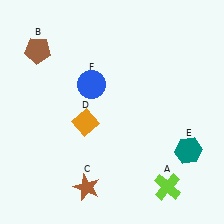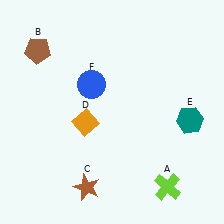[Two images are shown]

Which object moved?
The teal hexagon (E) moved up.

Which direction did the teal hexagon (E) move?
The teal hexagon (E) moved up.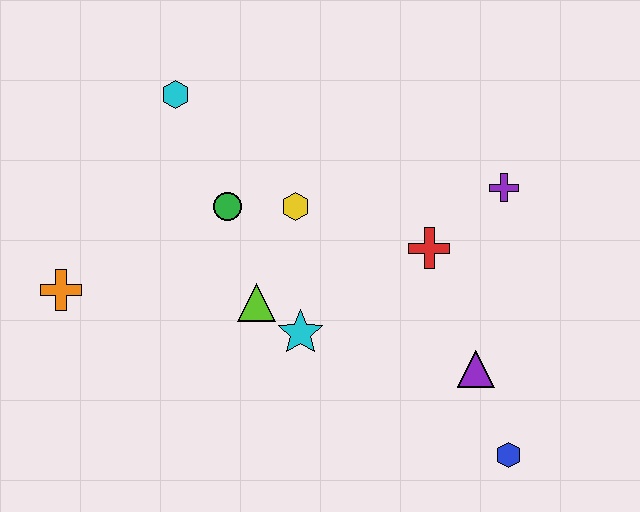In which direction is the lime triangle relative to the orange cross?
The lime triangle is to the right of the orange cross.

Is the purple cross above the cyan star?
Yes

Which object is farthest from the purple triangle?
The orange cross is farthest from the purple triangle.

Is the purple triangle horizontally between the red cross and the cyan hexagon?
No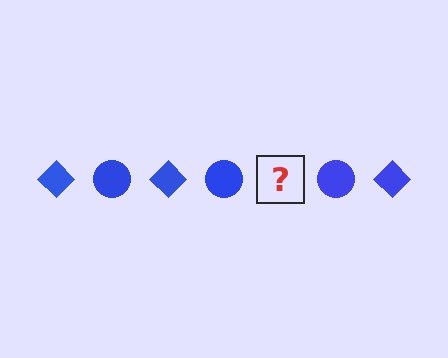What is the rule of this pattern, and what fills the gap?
The rule is that the pattern cycles through diamond, circle shapes in blue. The gap should be filled with a blue diamond.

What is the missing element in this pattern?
The missing element is a blue diamond.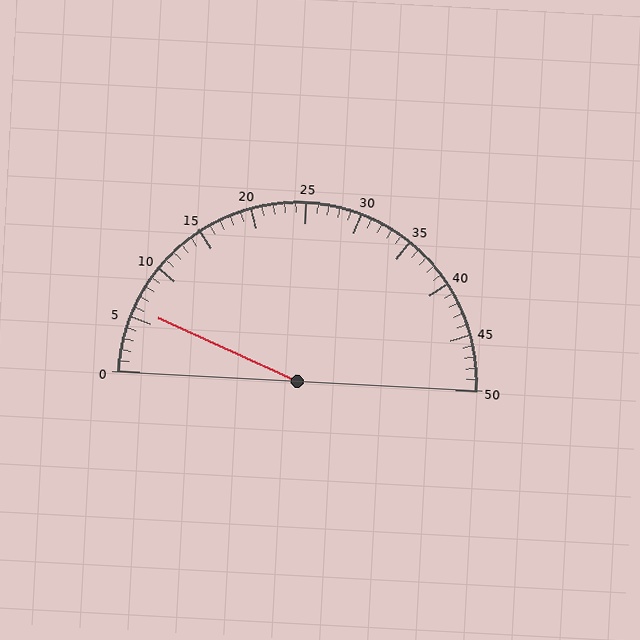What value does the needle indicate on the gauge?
The needle indicates approximately 6.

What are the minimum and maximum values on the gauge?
The gauge ranges from 0 to 50.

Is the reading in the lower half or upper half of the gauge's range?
The reading is in the lower half of the range (0 to 50).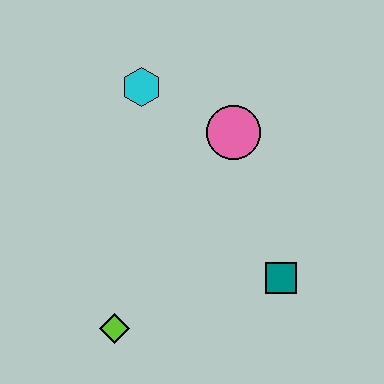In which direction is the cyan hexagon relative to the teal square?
The cyan hexagon is above the teal square.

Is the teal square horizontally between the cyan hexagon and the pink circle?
No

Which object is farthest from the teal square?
The cyan hexagon is farthest from the teal square.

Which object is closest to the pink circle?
The cyan hexagon is closest to the pink circle.